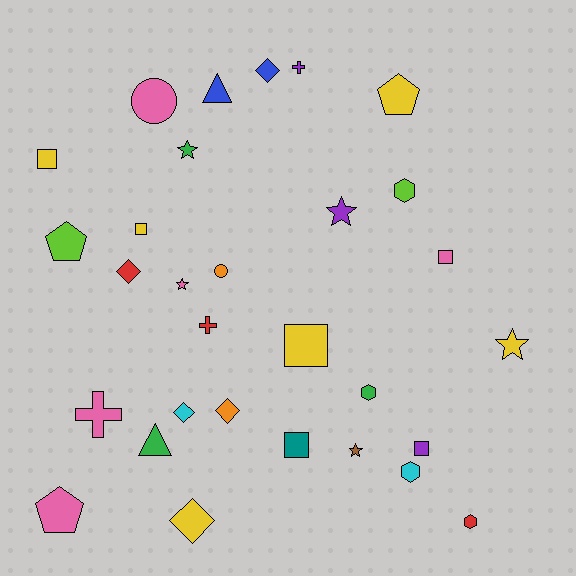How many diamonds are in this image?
There are 5 diamonds.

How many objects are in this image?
There are 30 objects.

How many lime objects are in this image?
There are 2 lime objects.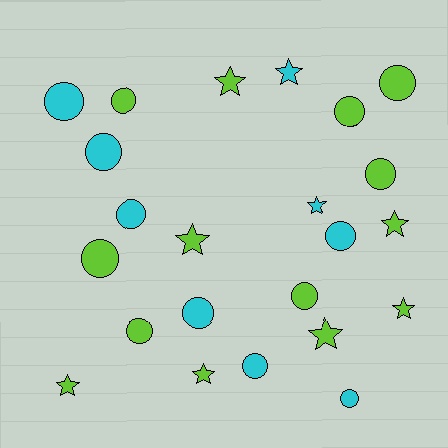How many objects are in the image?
There are 23 objects.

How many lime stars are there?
There are 7 lime stars.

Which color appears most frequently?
Lime, with 14 objects.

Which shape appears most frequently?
Circle, with 14 objects.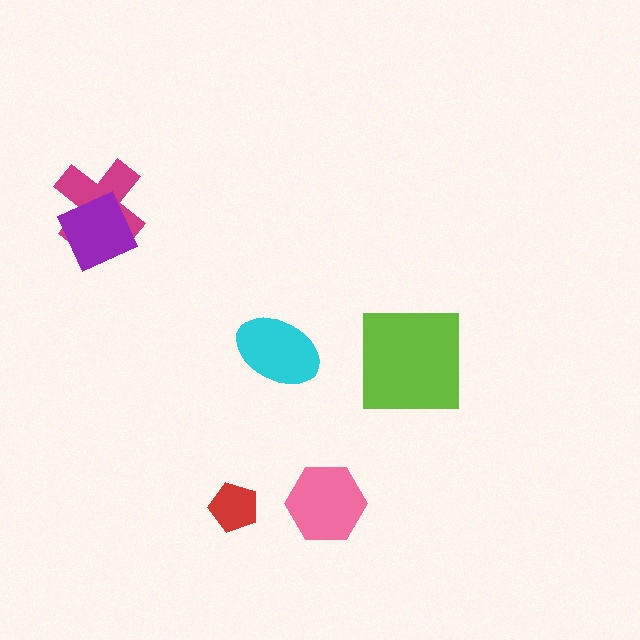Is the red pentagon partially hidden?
No, no other shape covers it.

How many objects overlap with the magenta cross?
1 object overlaps with the magenta cross.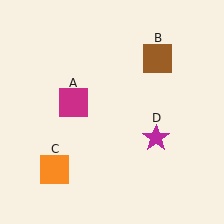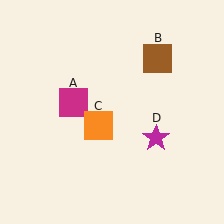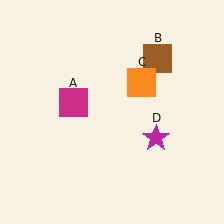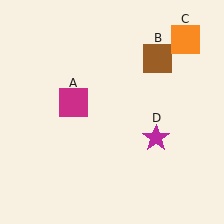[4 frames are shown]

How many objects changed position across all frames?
1 object changed position: orange square (object C).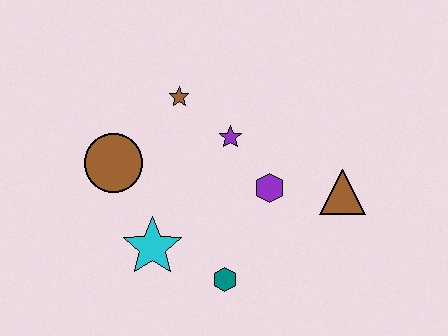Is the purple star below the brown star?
Yes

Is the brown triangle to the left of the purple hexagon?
No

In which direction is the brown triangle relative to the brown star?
The brown triangle is to the right of the brown star.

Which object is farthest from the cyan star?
The brown triangle is farthest from the cyan star.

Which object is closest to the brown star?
The purple star is closest to the brown star.